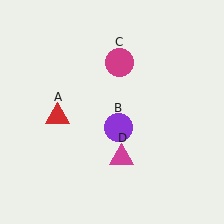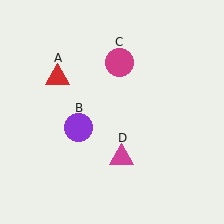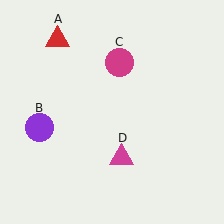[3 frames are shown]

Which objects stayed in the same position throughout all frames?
Magenta circle (object C) and magenta triangle (object D) remained stationary.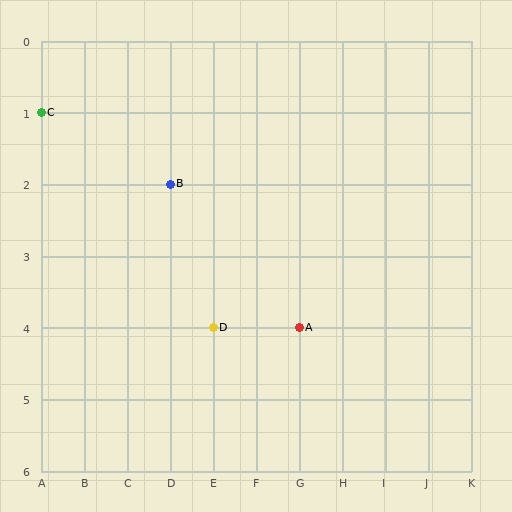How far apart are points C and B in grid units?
Points C and B are 3 columns and 1 row apart (about 3.2 grid units diagonally).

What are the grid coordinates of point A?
Point A is at grid coordinates (G, 4).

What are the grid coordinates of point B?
Point B is at grid coordinates (D, 2).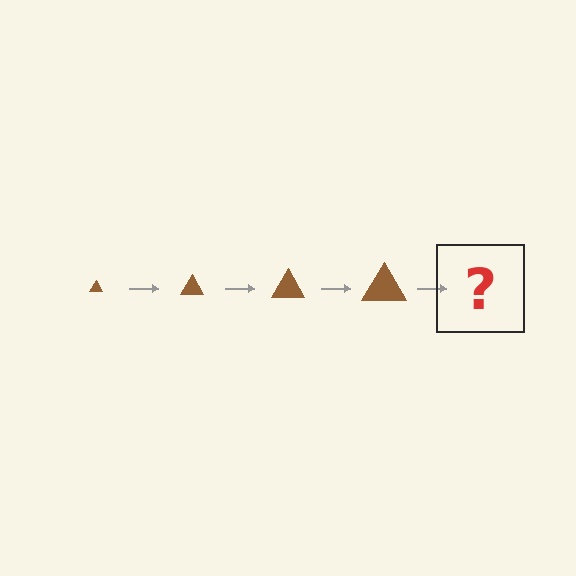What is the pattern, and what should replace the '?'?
The pattern is that the triangle gets progressively larger each step. The '?' should be a brown triangle, larger than the previous one.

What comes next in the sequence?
The next element should be a brown triangle, larger than the previous one.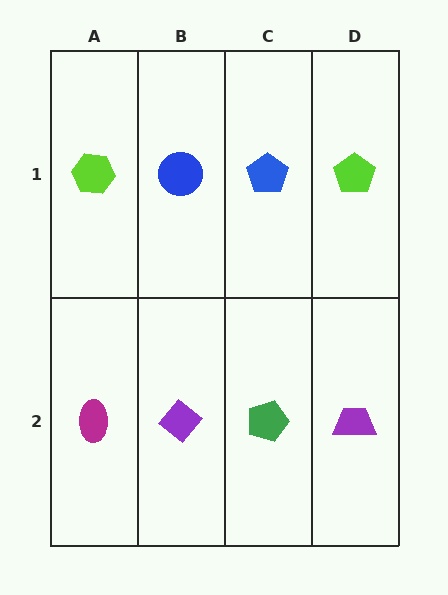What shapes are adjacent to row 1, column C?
A green pentagon (row 2, column C), a blue circle (row 1, column B), a lime pentagon (row 1, column D).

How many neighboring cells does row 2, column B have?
3.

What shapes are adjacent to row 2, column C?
A blue pentagon (row 1, column C), a purple diamond (row 2, column B), a purple trapezoid (row 2, column D).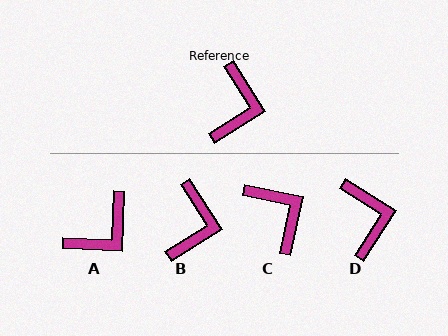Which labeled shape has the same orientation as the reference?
B.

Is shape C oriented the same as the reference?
No, it is off by about 46 degrees.